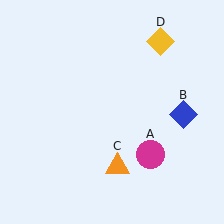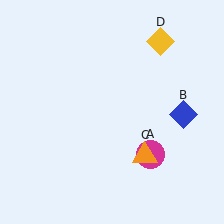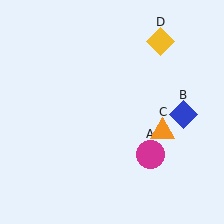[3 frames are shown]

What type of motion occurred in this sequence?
The orange triangle (object C) rotated counterclockwise around the center of the scene.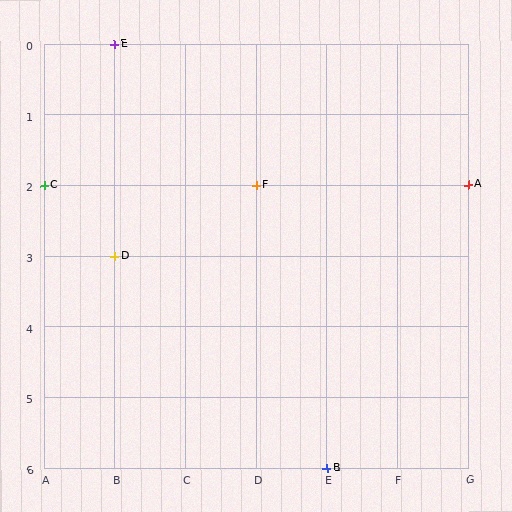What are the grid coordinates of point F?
Point F is at grid coordinates (D, 2).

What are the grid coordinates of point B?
Point B is at grid coordinates (E, 6).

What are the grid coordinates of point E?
Point E is at grid coordinates (B, 0).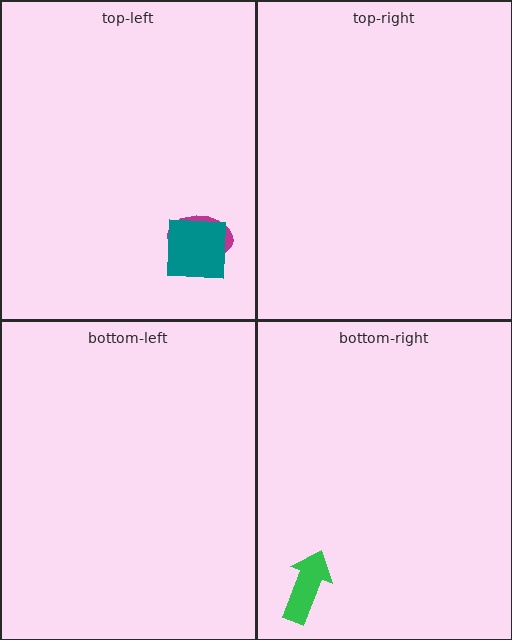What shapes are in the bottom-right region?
The green arrow.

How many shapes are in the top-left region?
2.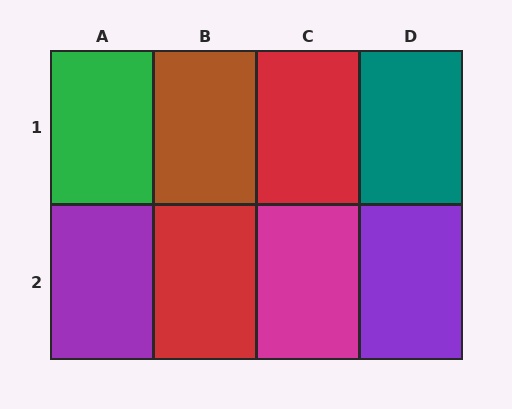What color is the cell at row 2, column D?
Purple.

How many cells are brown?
1 cell is brown.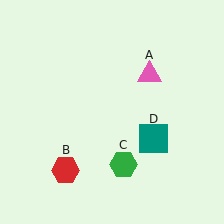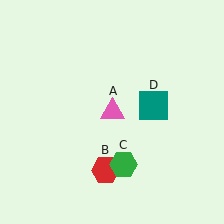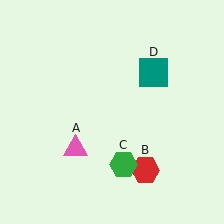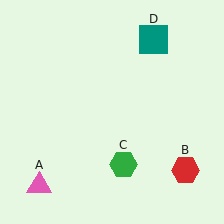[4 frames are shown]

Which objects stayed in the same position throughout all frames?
Green hexagon (object C) remained stationary.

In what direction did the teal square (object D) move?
The teal square (object D) moved up.